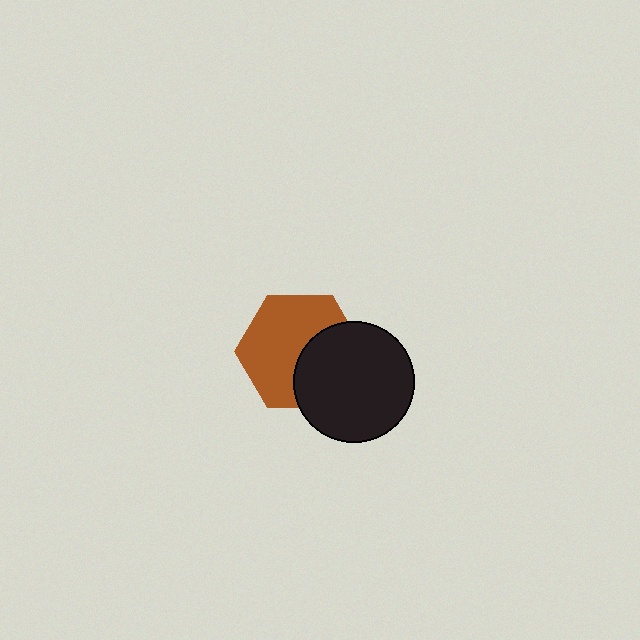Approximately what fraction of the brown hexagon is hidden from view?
Roughly 38% of the brown hexagon is hidden behind the black circle.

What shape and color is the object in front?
The object in front is a black circle.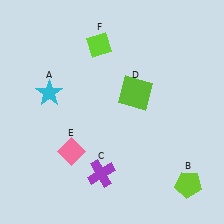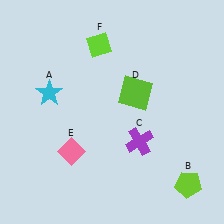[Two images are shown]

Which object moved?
The purple cross (C) moved right.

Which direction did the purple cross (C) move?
The purple cross (C) moved right.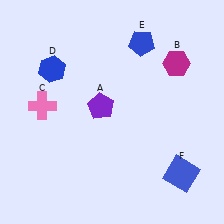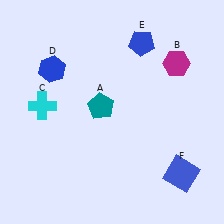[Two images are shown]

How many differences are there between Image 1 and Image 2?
There are 2 differences between the two images.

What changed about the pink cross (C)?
In Image 1, C is pink. In Image 2, it changed to cyan.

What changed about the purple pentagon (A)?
In Image 1, A is purple. In Image 2, it changed to teal.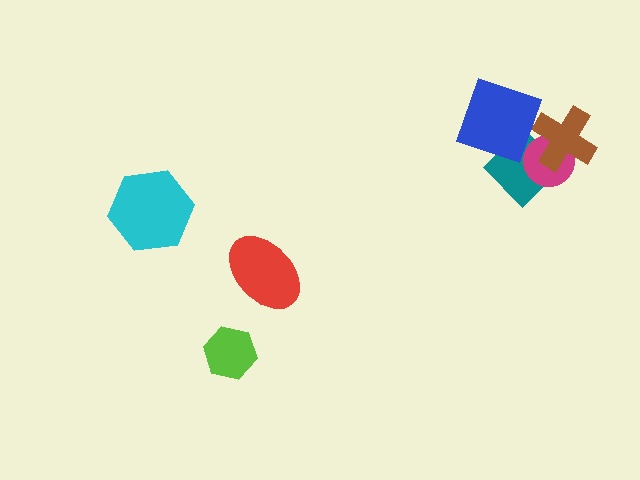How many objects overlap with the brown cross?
3 objects overlap with the brown cross.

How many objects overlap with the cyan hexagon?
0 objects overlap with the cyan hexagon.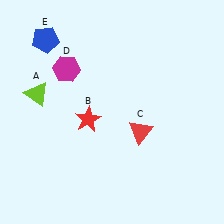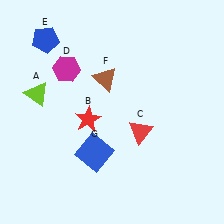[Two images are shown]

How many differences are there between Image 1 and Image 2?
There are 2 differences between the two images.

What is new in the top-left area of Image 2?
A brown triangle (F) was added in the top-left area of Image 2.